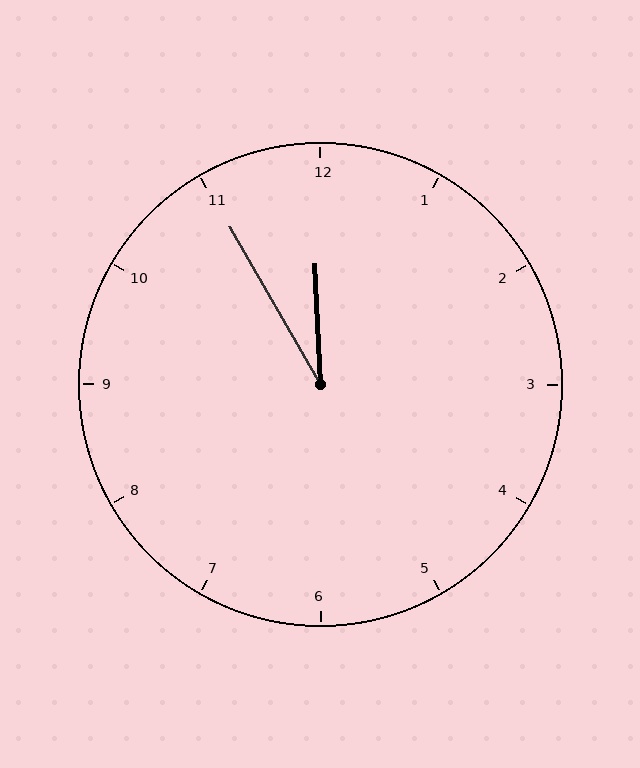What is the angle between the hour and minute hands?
Approximately 28 degrees.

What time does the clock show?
11:55.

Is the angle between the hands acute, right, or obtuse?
It is acute.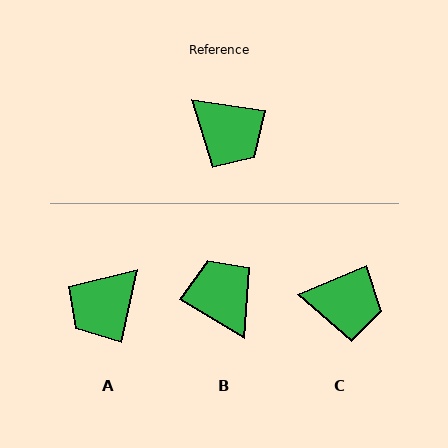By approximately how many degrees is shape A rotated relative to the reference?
Approximately 93 degrees clockwise.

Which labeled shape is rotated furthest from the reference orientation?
B, about 158 degrees away.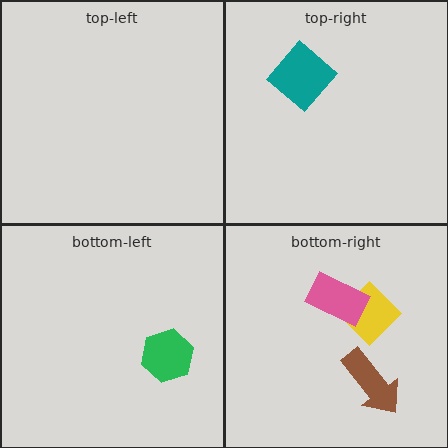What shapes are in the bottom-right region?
The yellow diamond, the pink rectangle, the brown arrow.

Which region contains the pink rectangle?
The bottom-right region.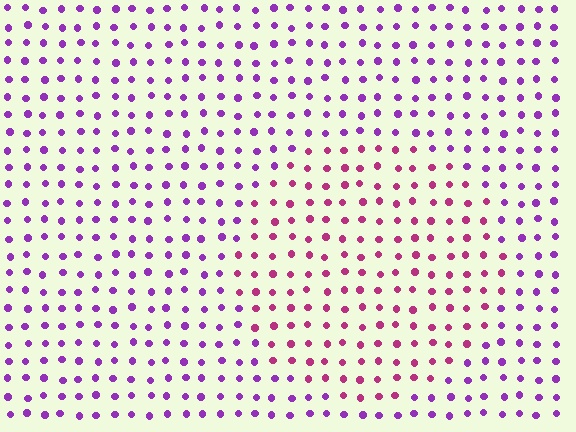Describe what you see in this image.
The image is filled with small purple elements in a uniform arrangement. A circle-shaped region is visible where the elements are tinted to a slightly different hue, forming a subtle color boundary.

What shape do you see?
I see a circle.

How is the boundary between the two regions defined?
The boundary is defined purely by a slight shift in hue (about 42 degrees). Spacing, size, and orientation are identical on both sides.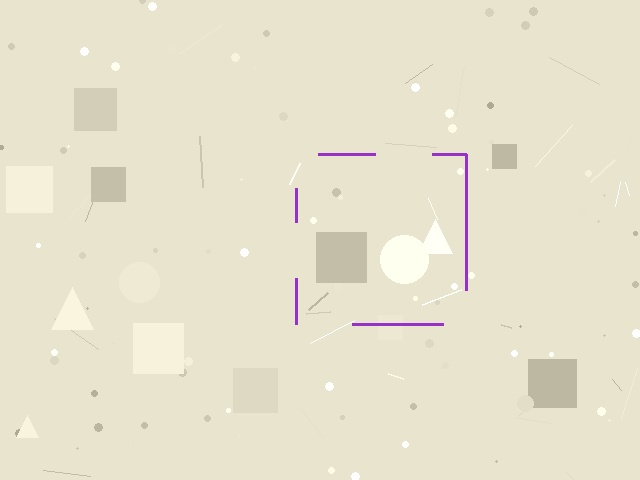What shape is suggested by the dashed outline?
The dashed outline suggests a square.